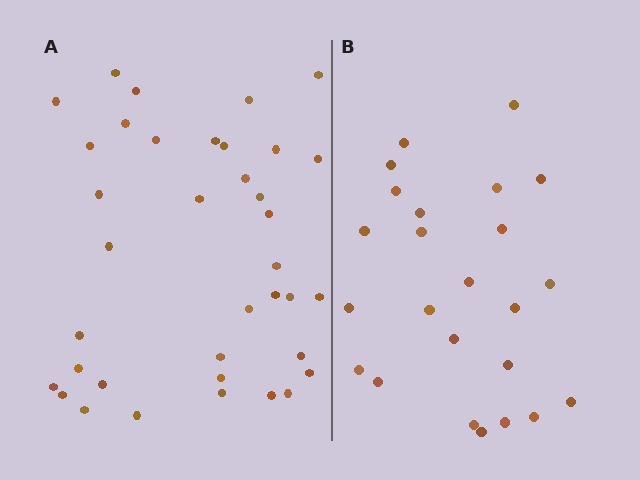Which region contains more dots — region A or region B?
Region A (the left region) has more dots.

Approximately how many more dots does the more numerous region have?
Region A has approximately 15 more dots than region B.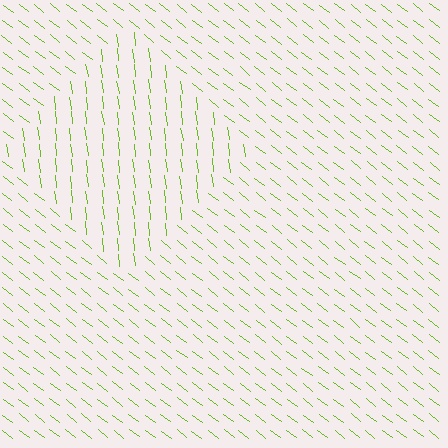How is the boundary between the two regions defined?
The boundary is defined purely by a change in line orientation (approximately 45 degrees difference). All lines are the same color and thickness.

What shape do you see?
I see a diamond.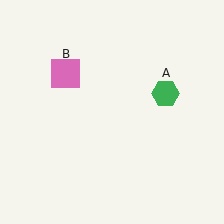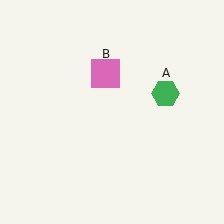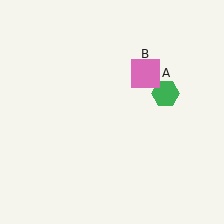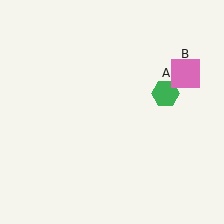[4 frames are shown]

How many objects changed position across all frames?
1 object changed position: pink square (object B).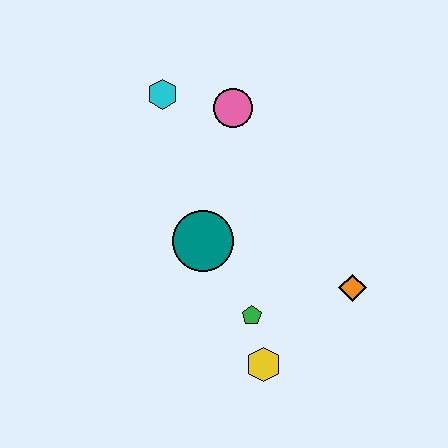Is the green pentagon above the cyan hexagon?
No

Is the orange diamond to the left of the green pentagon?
No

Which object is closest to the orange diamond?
The green pentagon is closest to the orange diamond.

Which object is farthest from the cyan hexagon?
The yellow hexagon is farthest from the cyan hexagon.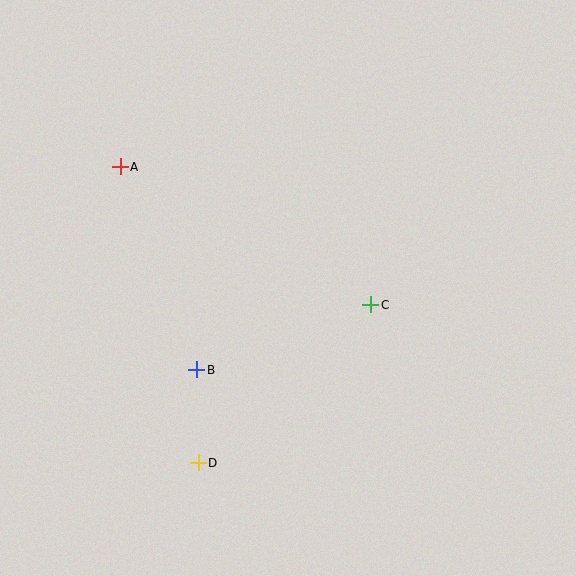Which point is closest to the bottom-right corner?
Point C is closest to the bottom-right corner.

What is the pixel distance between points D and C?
The distance between D and C is 234 pixels.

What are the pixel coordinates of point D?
Point D is at (198, 463).